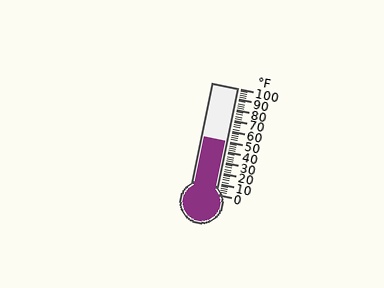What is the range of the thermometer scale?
The thermometer scale ranges from 0°F to 100°F.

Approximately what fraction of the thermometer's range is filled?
The thermometer is filled to approximately 50% of its range.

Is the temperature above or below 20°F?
The temperature is above 20°F.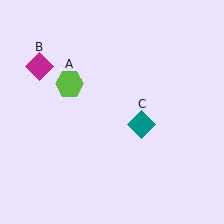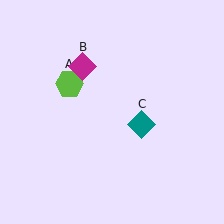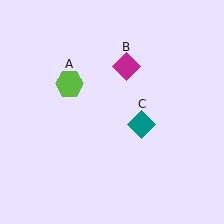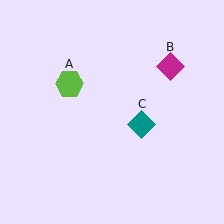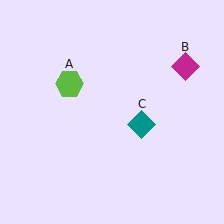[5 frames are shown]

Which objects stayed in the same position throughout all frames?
Lime hexagon (object A) and teal diamond (object C) remained stationary.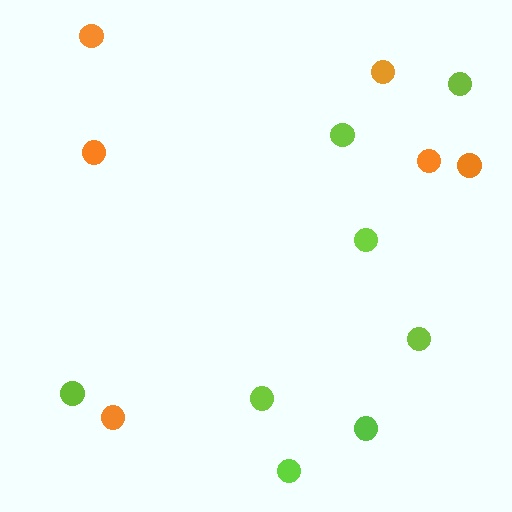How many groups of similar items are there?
There are 2 groups: one group of orange circles (6) and one group of lime circles (8).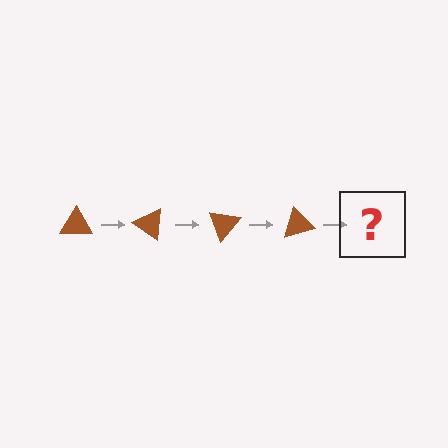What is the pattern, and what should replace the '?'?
The pattern is that the triangle rotates 35 degrees each step. The '?' should be a brown triangle rotated 140 degrees.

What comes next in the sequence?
The next element should be a brown triangle rotated 140 degrees.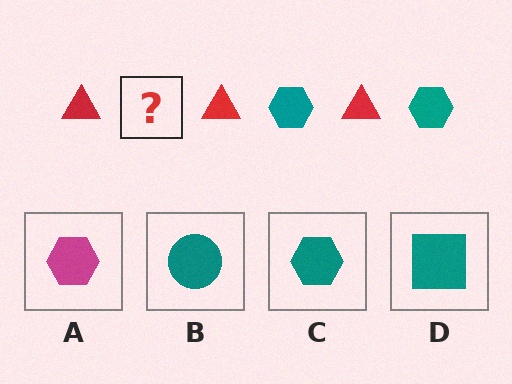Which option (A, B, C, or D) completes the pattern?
C.